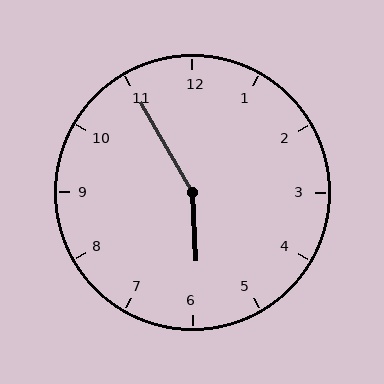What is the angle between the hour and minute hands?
Approximately 152 degrees.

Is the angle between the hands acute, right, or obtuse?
It is obtuse.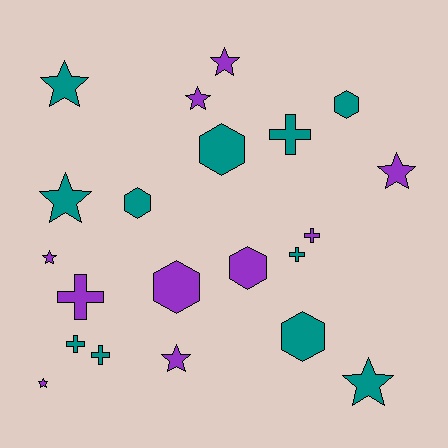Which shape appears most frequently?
Star, with 9 objects.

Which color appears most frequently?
Teal, with 11 objects.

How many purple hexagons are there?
There are 2 purple hexagons.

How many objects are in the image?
There are 21 objects.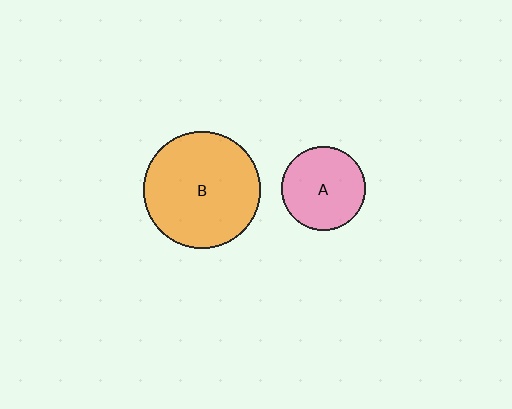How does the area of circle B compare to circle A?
Approximately 1.9 times.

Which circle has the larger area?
Circle B (orange).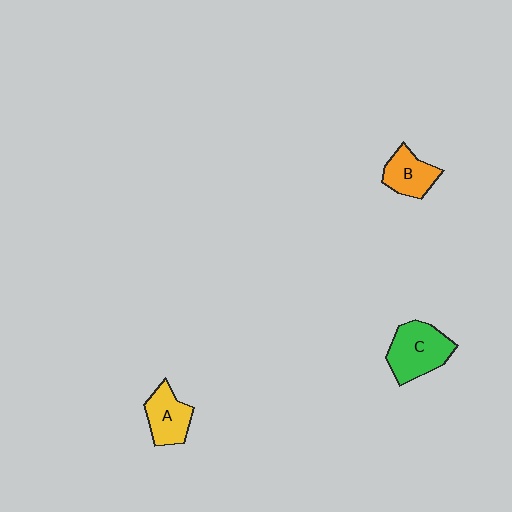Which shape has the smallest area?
Shape B (orange).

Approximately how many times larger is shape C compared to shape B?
Approximately 1.5 times.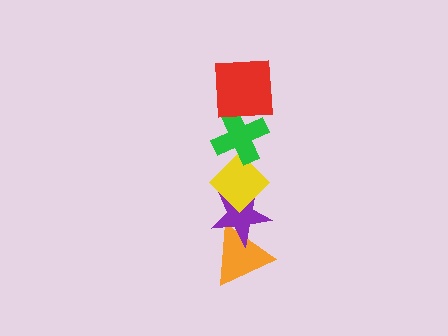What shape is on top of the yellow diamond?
The green cross is on top of the yellow diamond.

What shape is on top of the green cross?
The red square is on top of the green cross.